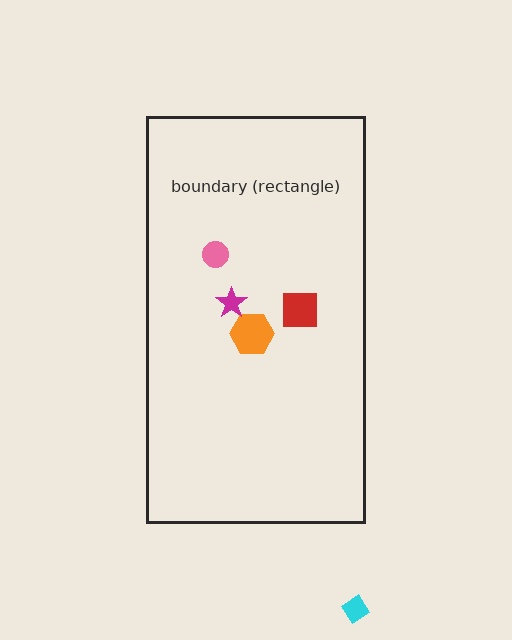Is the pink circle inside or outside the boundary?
Inside.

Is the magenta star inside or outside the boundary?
Inside.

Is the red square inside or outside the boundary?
Inside.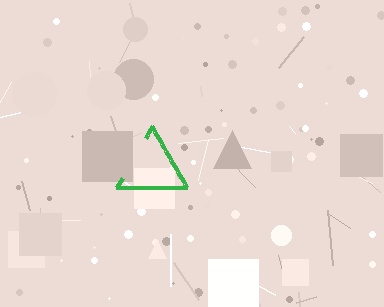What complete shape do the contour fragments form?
The contour fragments form a triangle.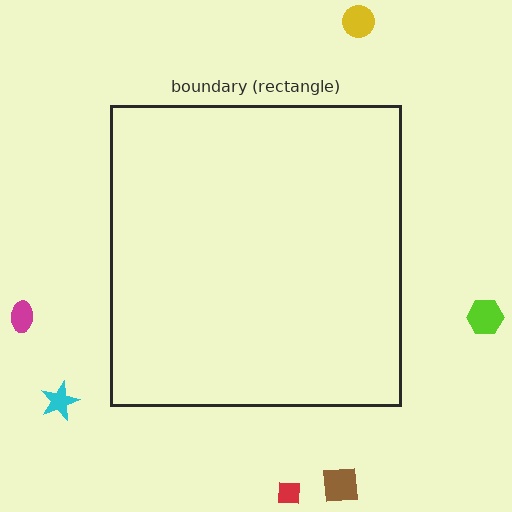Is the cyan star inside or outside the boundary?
Outside.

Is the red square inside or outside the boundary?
Outside.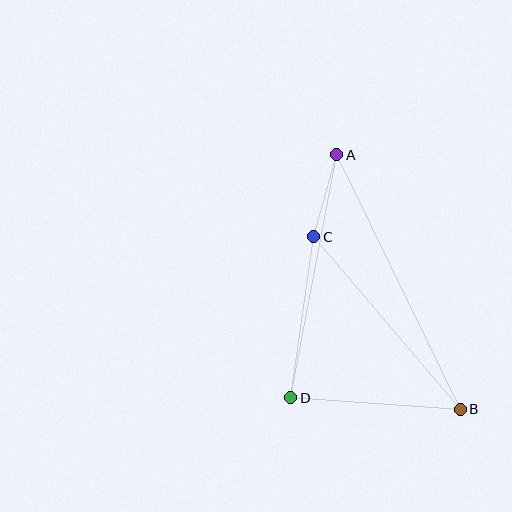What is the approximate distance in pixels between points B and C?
The distance between B and C is approximately 227 pixels.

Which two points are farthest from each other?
Points A and B are farthest from each other.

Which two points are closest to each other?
Points A and C are closest to each other.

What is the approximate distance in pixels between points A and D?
The distance between A and D is approximately 247 pixels.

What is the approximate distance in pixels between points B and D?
The distance between B and D is approximately 170 pixels.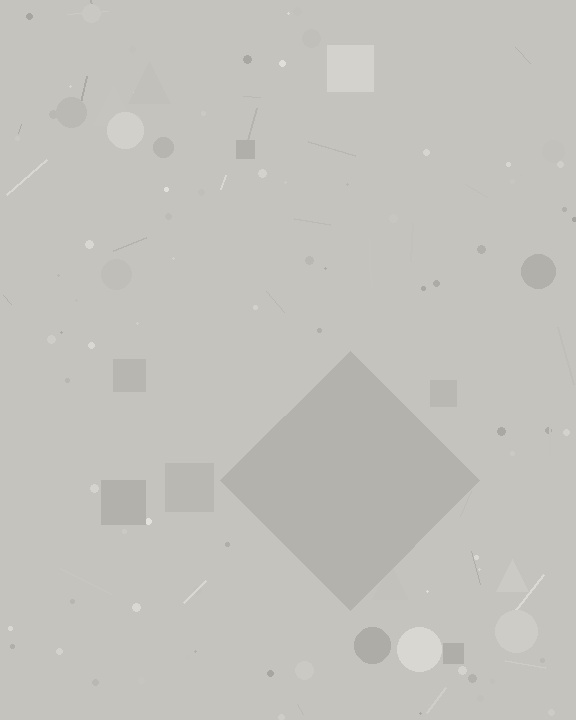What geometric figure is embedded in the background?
A diamond is embedded in the background.